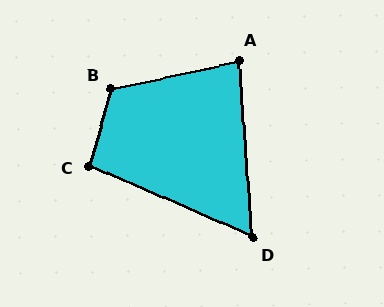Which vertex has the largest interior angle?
B, at approximately 118 degrees.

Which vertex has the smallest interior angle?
D, at approximately 62 degrees.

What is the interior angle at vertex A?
Approximately 82 degrees (acute).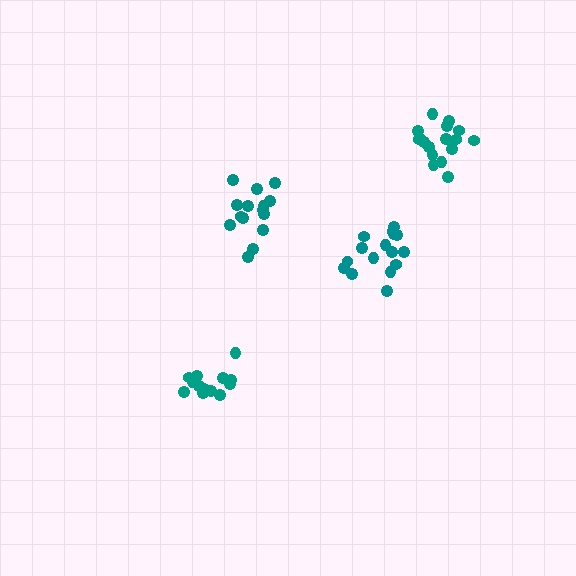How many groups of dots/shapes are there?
There are 4 groups.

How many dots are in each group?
Group 1: 15 dots, Group 2: 17 dots, Group 3: 14 dots, Group 4: 16 dots (62 total).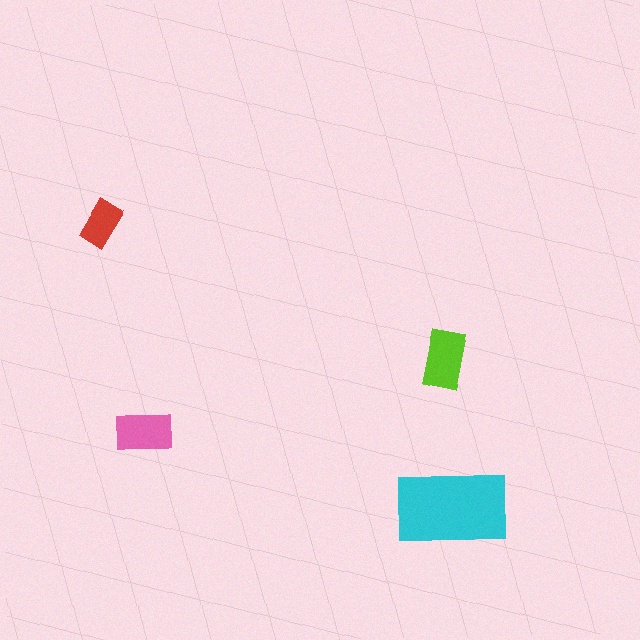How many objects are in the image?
There are 4 objects in the image.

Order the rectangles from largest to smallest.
the cyan one, the lime one, the pink one, the red one.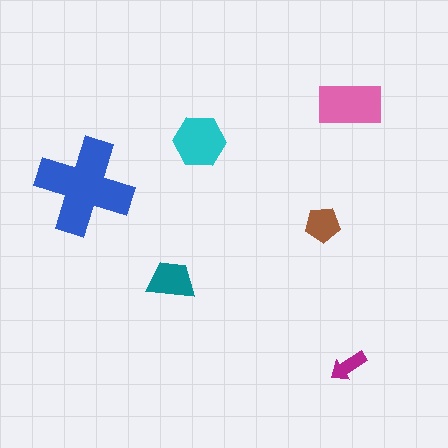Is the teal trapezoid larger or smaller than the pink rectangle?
Smaller.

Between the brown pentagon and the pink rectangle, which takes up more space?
The pink rectangle.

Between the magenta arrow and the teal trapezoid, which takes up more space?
The teal trapezoid.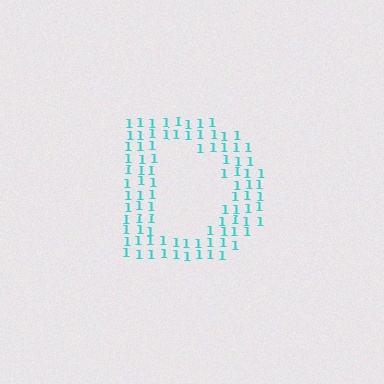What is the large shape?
The large shape is the letter D.